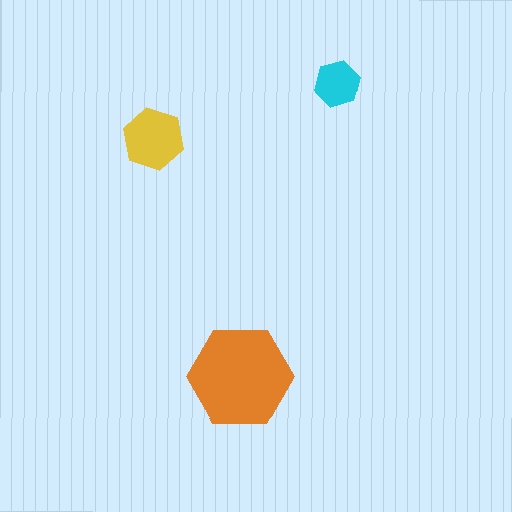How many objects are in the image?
There are 3 objects in the image.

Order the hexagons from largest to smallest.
the orange one, the yellow one, the cyan one.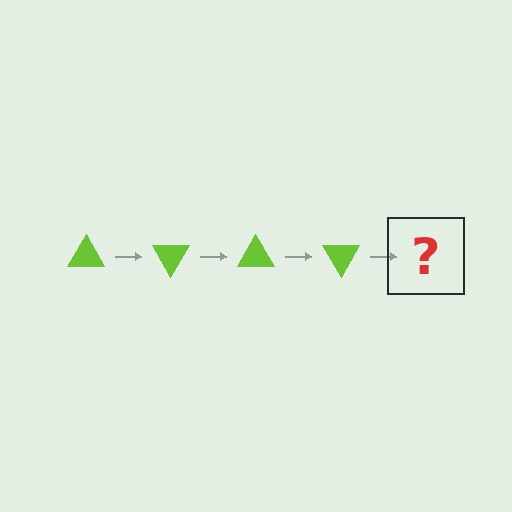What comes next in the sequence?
The next element should be a lime triangle rotated 240 degrees.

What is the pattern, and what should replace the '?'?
The pattern is that the triangle rotates 60 degrees each step. The '?' should be a lime triangle rotated 240 degrees.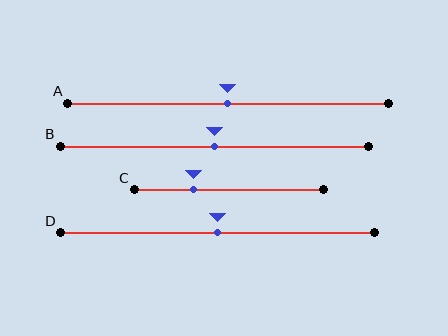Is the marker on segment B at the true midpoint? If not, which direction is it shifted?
Yes, the marker on segment B is at the true midpoint.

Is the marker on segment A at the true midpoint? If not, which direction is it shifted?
Yes, the marker on segment A is at the true midpoint.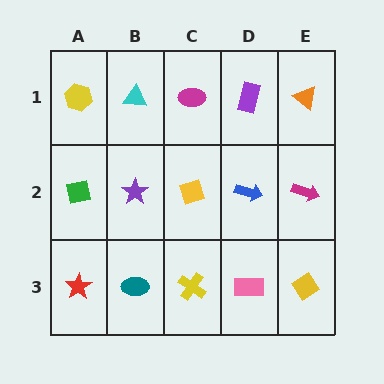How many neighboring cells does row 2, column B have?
4.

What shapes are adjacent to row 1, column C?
A yellow diamond (row 2, column C), a cyan triangle (row 1, column B), a purple rectangle (row 1, column D).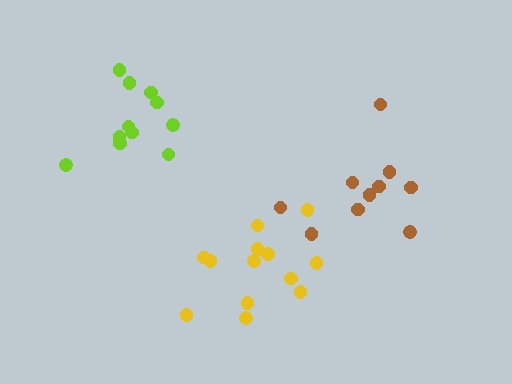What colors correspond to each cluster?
The clusters are colored: lime, yellow, brown.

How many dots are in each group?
Group 1: 11 dots, Group 2: 13 dots, Group 3: 10 dots (34 total).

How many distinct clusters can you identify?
There are 3 distinct clusters.